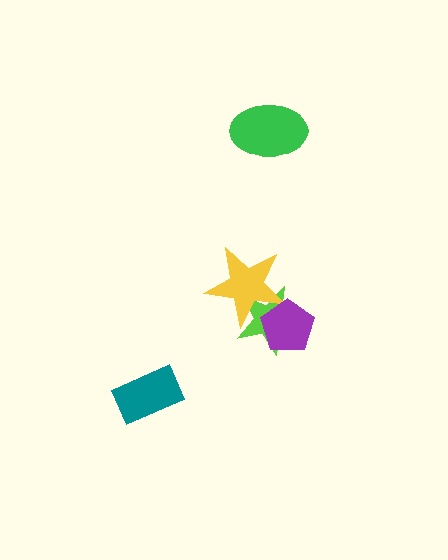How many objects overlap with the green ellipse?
0 objects overlap with the green ellipse.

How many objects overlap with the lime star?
2 objects overlap with the lime star.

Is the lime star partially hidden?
Yes, it is partially covered by another shape.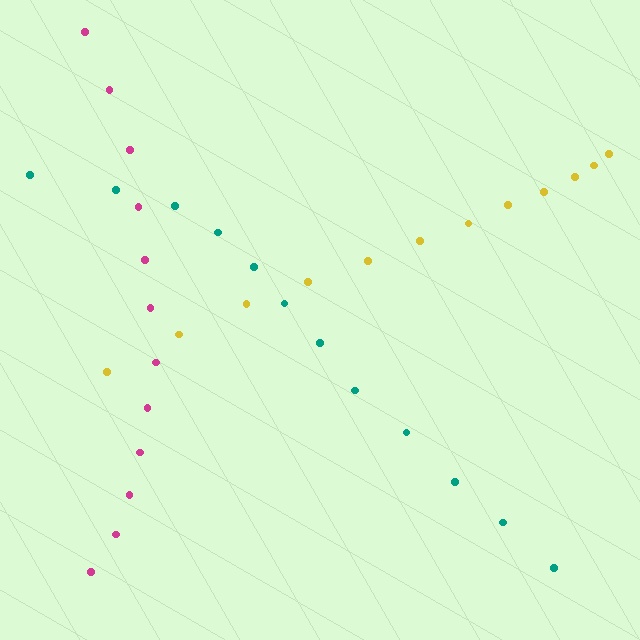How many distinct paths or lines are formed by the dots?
There are 3 distinct paths.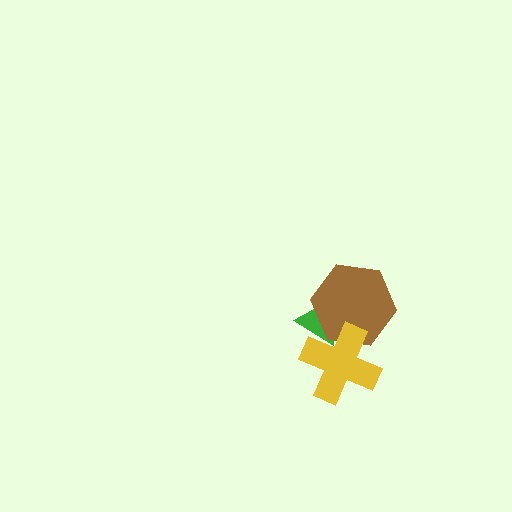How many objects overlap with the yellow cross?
2 objects overlap with the yellow cross.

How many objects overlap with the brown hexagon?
2 objects overlap with the brown hexagon.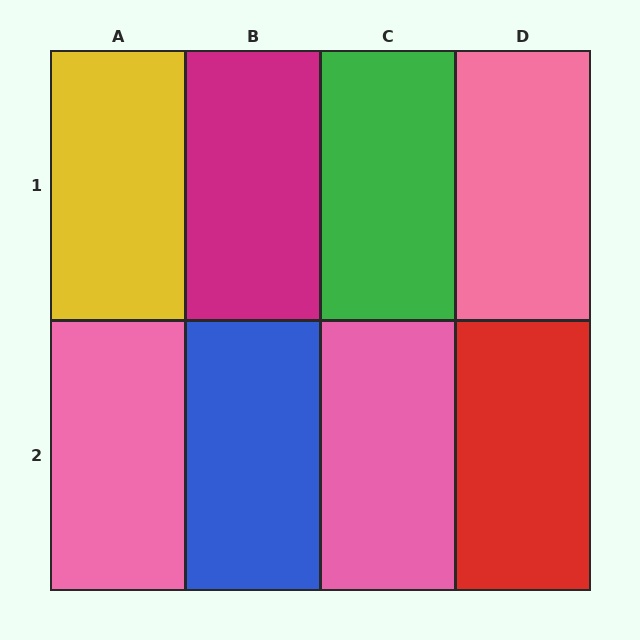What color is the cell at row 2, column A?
Pink.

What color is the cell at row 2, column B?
Blue.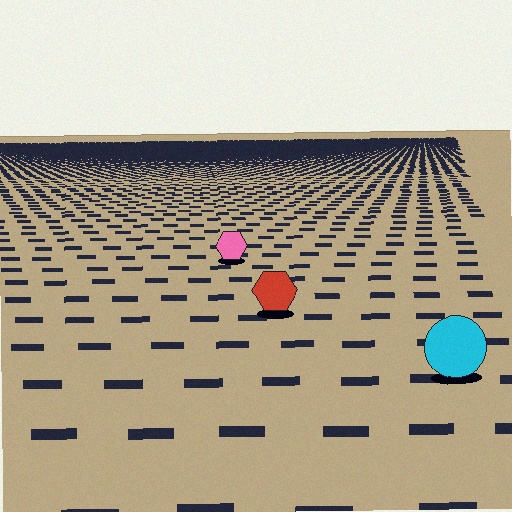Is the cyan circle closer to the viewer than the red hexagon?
Yes. The cyan circle is closer — you can tell from the texture gradient: the ground texture is coarser near it.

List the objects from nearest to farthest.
From nearest to farthest: the cyan circle, the red hexagon, the pink hexagon.